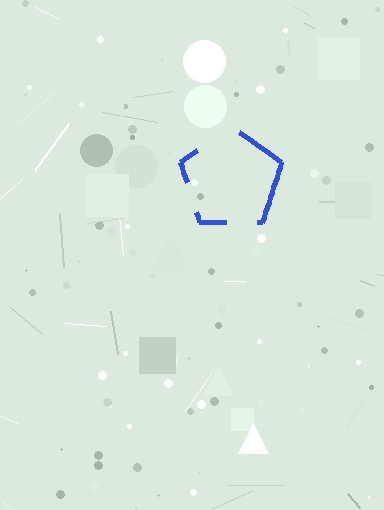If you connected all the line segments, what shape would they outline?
They would outline a pentagon.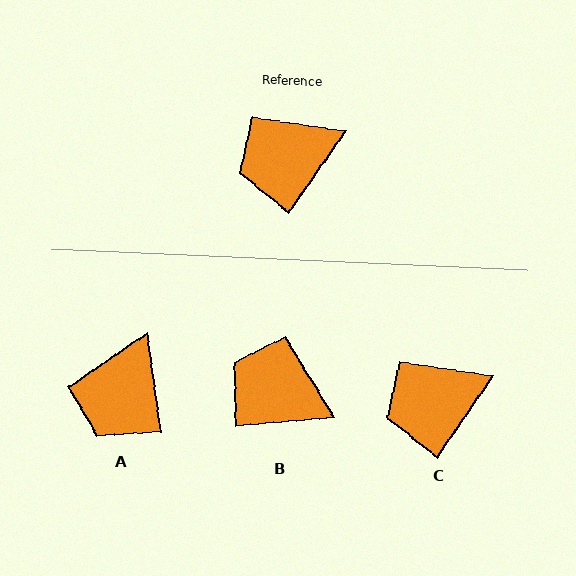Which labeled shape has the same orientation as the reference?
C.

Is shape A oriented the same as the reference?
No, it is off by about 43 degrees.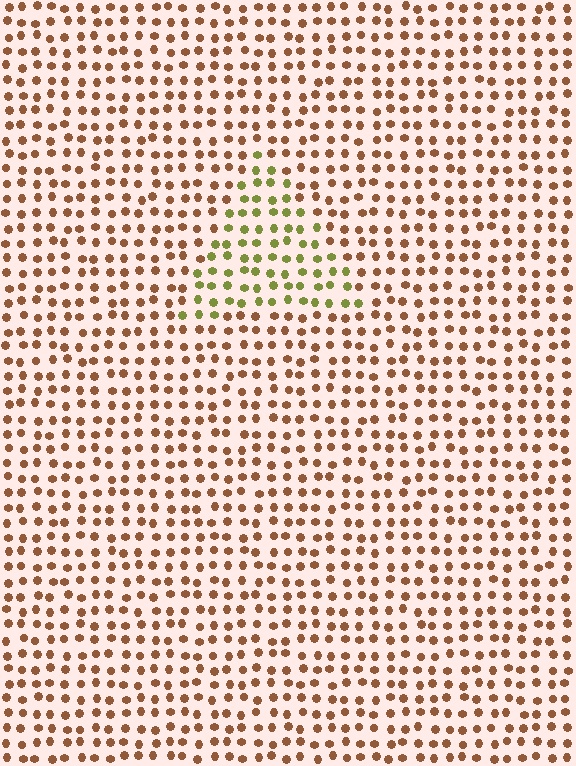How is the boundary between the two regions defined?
The boundary is defined purely by a slight shift in hue (about 53 degrees). Spacing, size, and orientation are identical on both sides.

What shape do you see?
I see a triangle.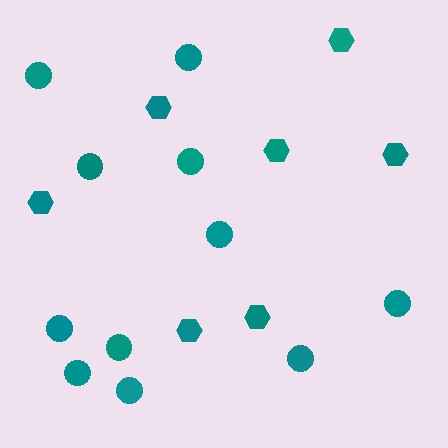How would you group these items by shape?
There are 2 groups: one group of circles (11) and one group of hexagons (7).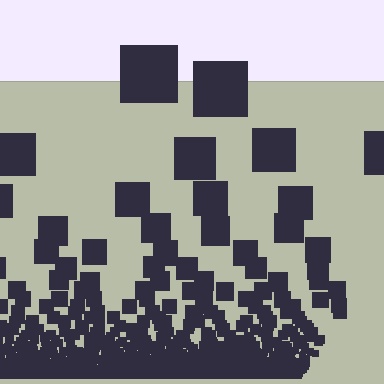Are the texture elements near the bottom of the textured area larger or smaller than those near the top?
Smaller. The gradient is inverted — elements near the bottom are smaller and denser.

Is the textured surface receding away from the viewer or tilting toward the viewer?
The surface appears to tilt toward the viewer. Texture elements get larger and sparser toward the top.